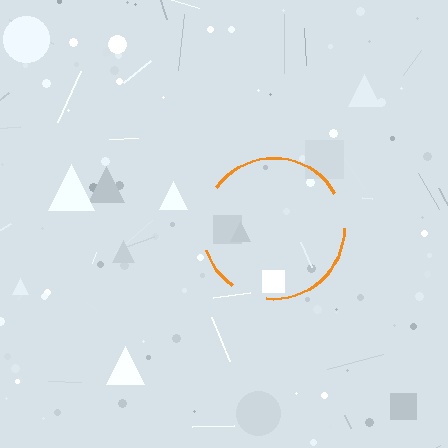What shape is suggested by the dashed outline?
The dashed outline suggests a circle.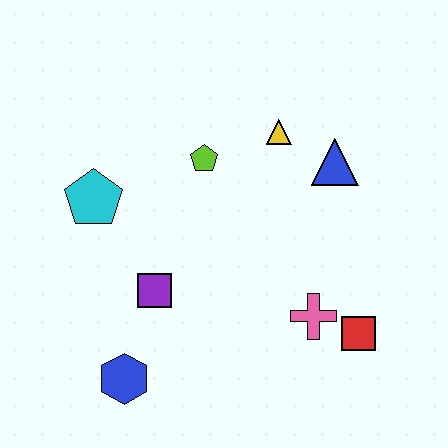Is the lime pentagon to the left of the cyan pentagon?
No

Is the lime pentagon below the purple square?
No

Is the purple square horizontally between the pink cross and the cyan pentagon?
Yes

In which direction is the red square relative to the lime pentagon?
The red square is below the lime pentagon.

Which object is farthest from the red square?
The cyan pentagon is farthest from the red square.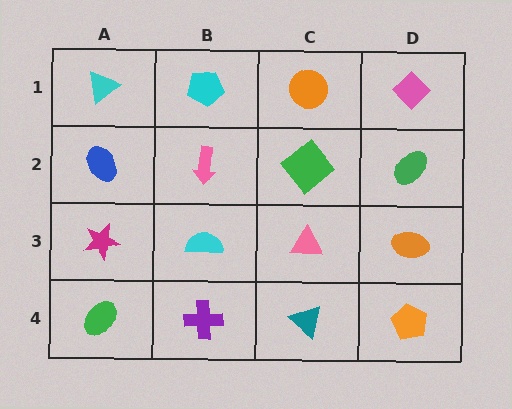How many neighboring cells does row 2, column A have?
3.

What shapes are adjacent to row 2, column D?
A pink diamond (row 1, column D), an orange ellipse (row 3, column D), a green diamond (row 2, column C).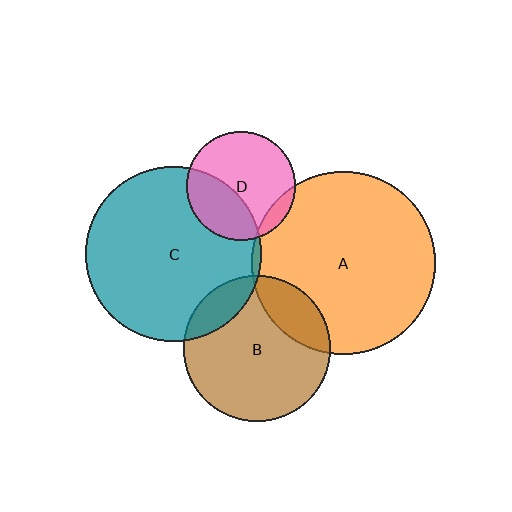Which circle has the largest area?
Circle A (orange).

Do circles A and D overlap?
Yes.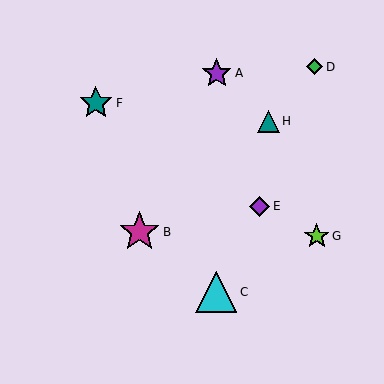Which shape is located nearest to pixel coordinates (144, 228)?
The magenta star (labeled B) at (140, 232) is nearest to that location.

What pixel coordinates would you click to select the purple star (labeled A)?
Click at (217, 73) to select the purple star A.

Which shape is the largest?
The cyan triangle (labeled C) is the largest.